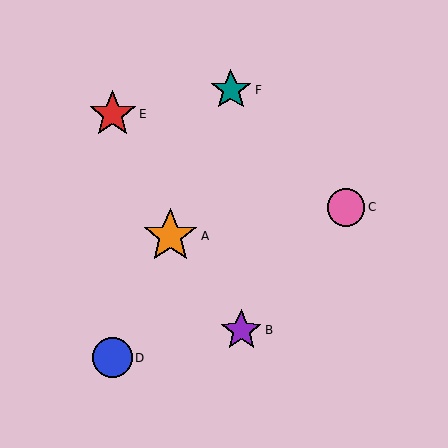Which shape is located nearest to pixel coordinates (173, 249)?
The orange star (labeled A) at (170, 236) is nearest to that location.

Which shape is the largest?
The orange star (labeled A) is the largest.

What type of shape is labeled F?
Shape F is a teal star.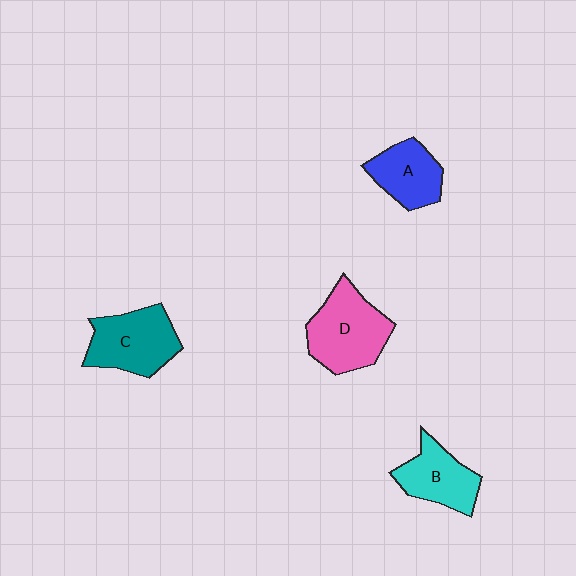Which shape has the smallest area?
Shape A (blue).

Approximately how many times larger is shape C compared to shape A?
Approximately 1.3 times.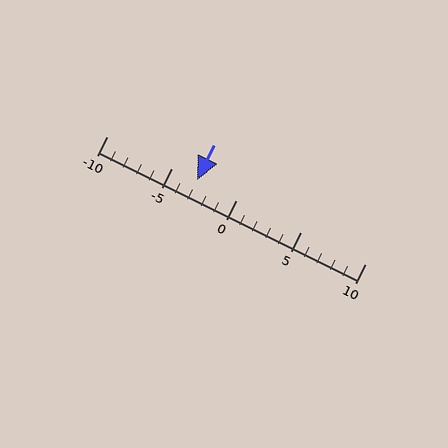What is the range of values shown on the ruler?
The ruler shows values from -10 to 10.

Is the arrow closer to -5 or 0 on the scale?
The arrow is closer to -5.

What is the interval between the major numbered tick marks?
The major tick marks are spaced 5 units apart.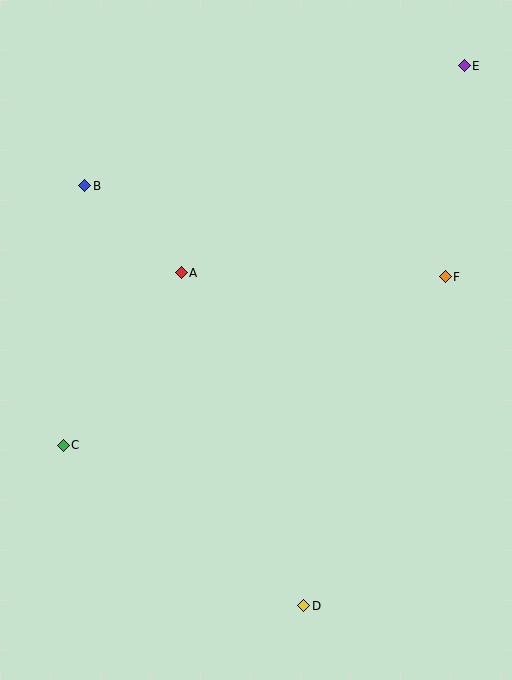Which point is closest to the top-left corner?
Point B is closest to the top-left corner.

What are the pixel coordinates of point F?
Point F is at (445, 277).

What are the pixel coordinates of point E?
Point E is at (464, 66).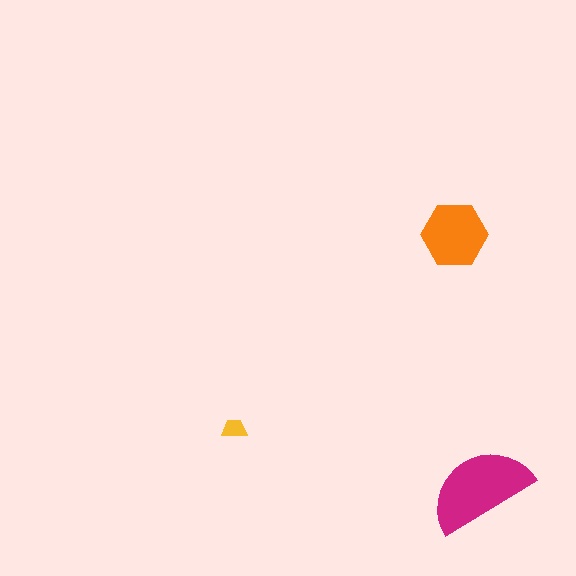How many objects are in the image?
There are 3 objects in the image.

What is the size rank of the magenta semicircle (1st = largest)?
1st.